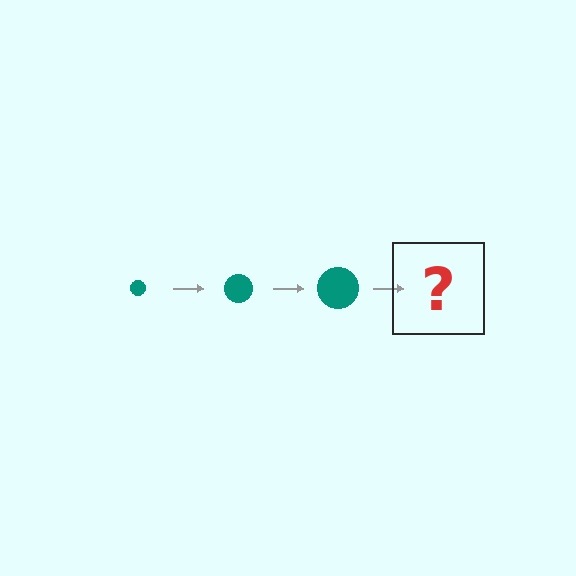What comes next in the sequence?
The next element should be a teal circle, larger than the previous one.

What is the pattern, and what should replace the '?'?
The pattern is that the circle gets progressively larger each step. The '?' should be a teal circle, larger than the previous one.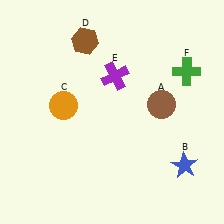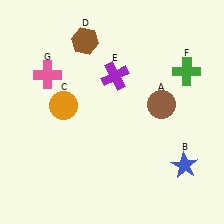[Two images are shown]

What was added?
A pink cross (G) was added in Image 2.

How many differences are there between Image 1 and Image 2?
There is 1 difference between the two images.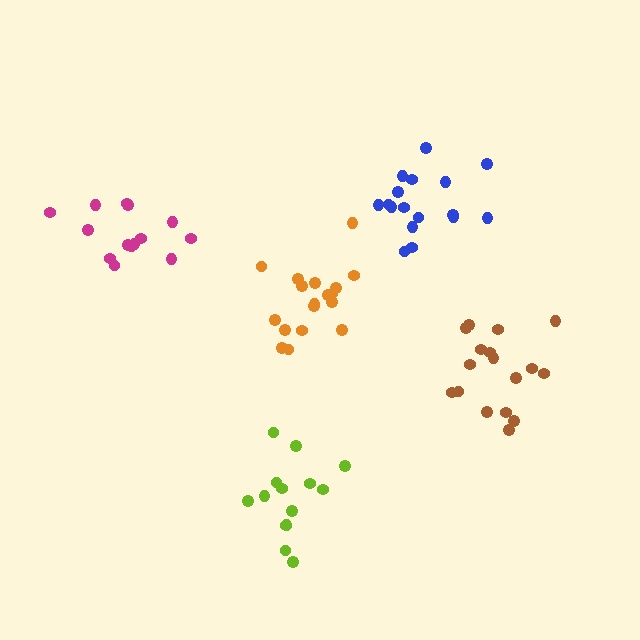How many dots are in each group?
Group 1: 17 dots, Group 2: 14 dots, Group 3: 18 dots, Group 4: 17 dots, Group 5: 14 dots (80 total).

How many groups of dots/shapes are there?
There are 5 groups.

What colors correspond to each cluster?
The clusters are colored: blue, magenta, orange, brown, lime.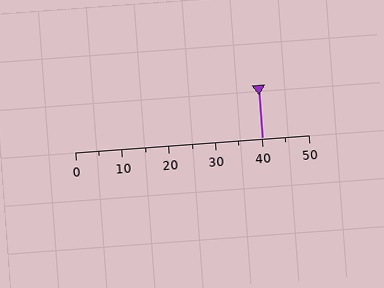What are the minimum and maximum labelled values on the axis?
The axis runs from 0 to 50.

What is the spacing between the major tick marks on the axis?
The major ticks are spaced 10 apart.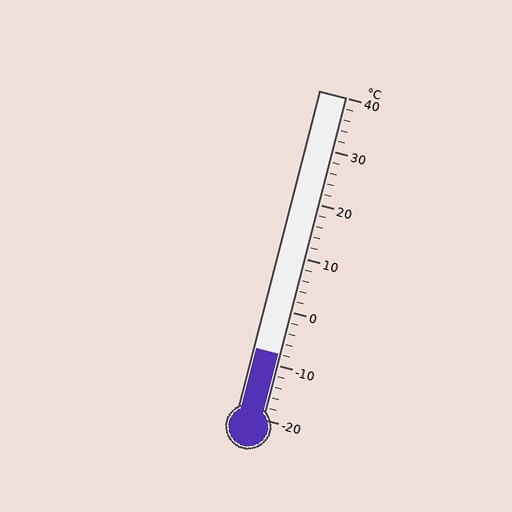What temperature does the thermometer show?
The thermometer shows approximately -8°C.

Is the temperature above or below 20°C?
The temperature is below 20°C.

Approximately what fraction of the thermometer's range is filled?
The thermometer is filled to approximately 20% of its range.